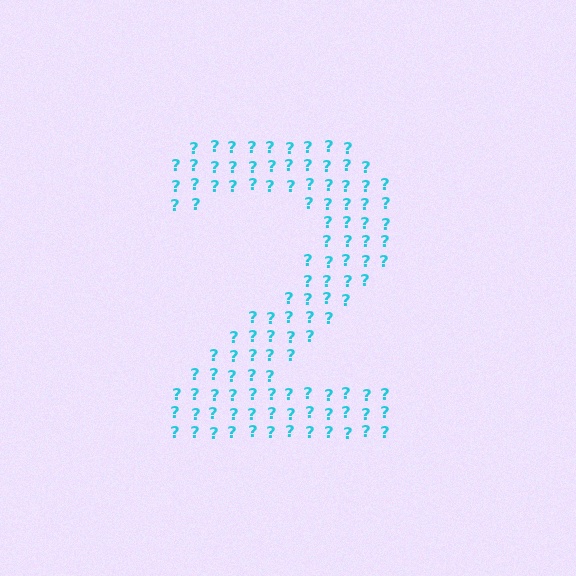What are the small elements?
The small elements are question marks.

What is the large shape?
The large shape is the digit 2.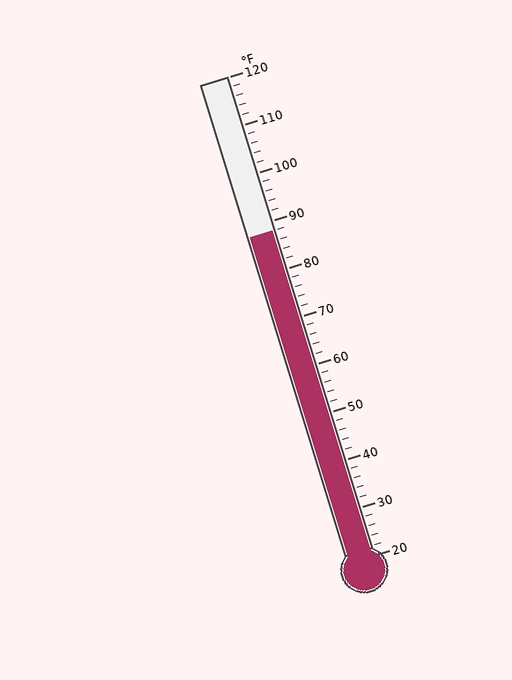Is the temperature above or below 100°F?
The temperature is below 100°F.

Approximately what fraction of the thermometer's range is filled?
The thermometer is filled to approximately 70% of its range.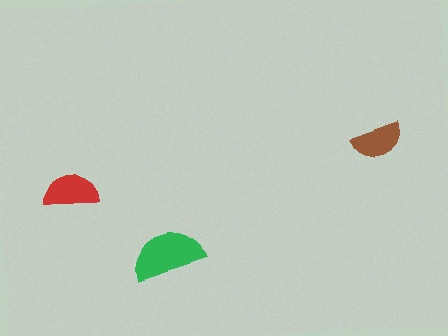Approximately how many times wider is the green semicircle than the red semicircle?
About 1.5 times wider.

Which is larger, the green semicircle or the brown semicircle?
The green one.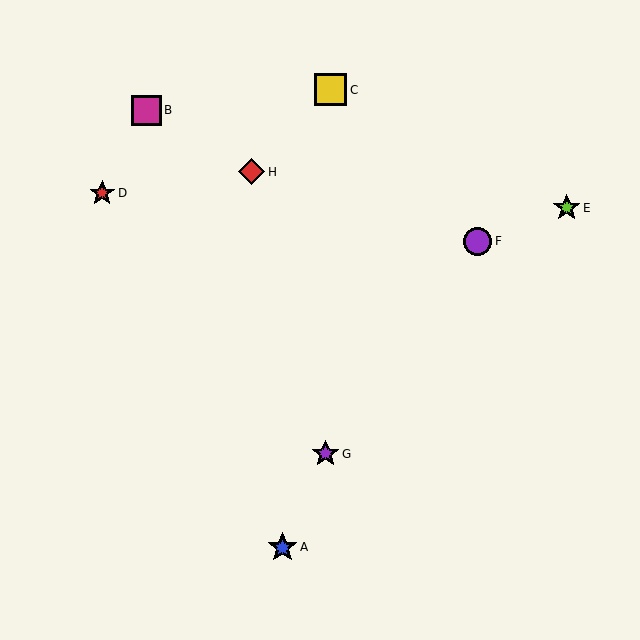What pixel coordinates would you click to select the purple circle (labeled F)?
Click at (478, 241) to select the purple circle F.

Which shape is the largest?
The yellow square (labeled C) is the largest.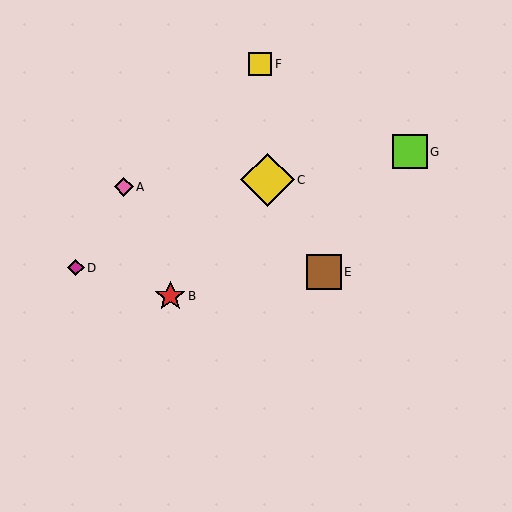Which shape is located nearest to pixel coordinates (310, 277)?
The brown square (labeled E) at (324, 272) is nearest to that location.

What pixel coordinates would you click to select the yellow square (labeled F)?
Click at (260, 64) to select the yellow square F.